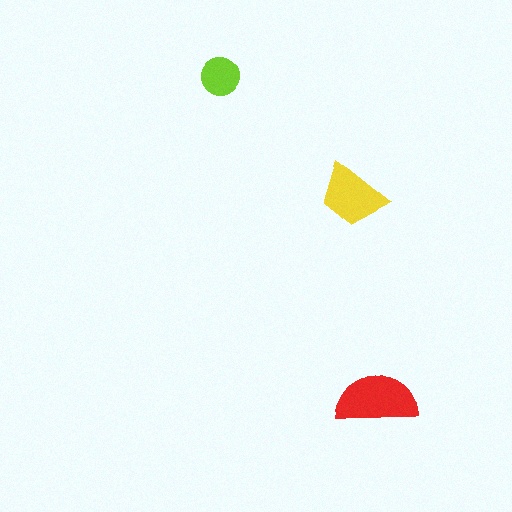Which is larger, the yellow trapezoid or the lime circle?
The yellow trapezoid.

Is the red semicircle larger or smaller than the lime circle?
Larger.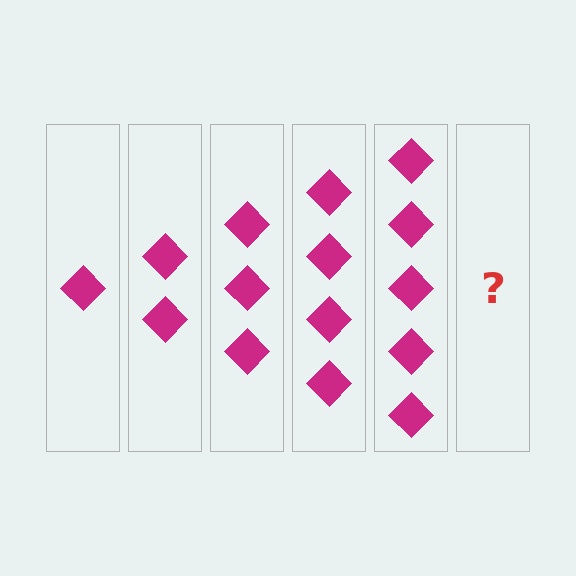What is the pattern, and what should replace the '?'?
The pattern is that each step adds one more diamond. The '?' should be 6 diamonds.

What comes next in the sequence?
The next element should be 6 diamonds.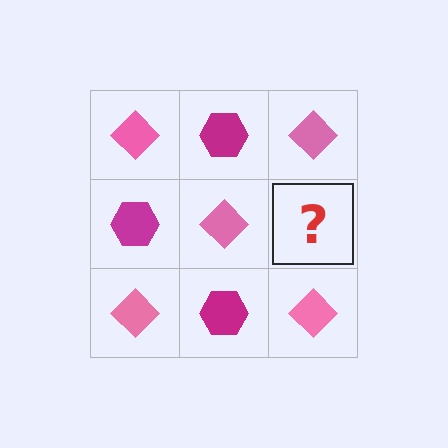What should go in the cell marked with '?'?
The missing cell should contain a magenta hexagon.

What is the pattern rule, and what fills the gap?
The rule is that it alternates pink diamond and magenta hexagon in a checkerboard pattern. The gap should be filled with a magenta hexagon.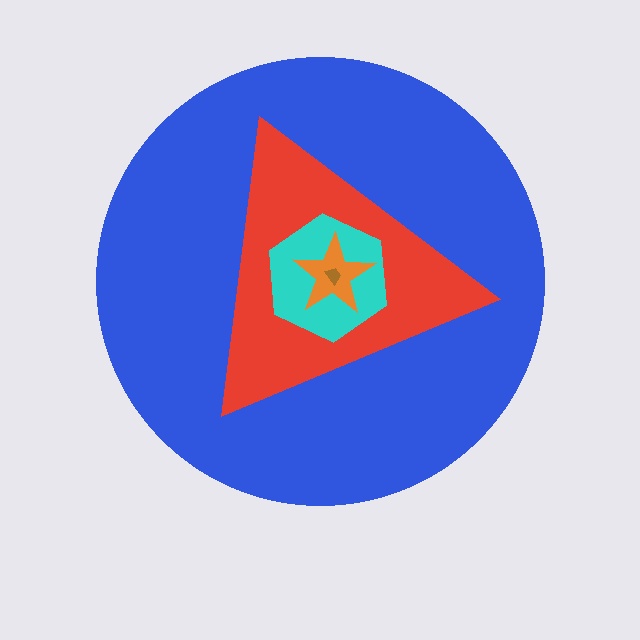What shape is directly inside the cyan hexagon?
The orange star.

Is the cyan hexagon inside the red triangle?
Yes.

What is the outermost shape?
The blue circle.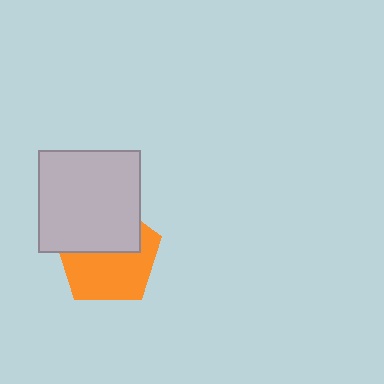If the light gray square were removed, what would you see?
You would see the complete orange pentagon.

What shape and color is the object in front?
The object in front is a light gray square.